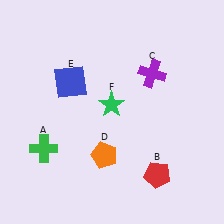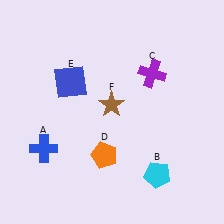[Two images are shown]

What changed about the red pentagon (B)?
In Image 1, B is red. In Image 2, it changed to cyan.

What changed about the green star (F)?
In Image 1, F is green. In Image 2, it changed to brown.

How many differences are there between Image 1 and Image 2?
There are 3 differences between the two images.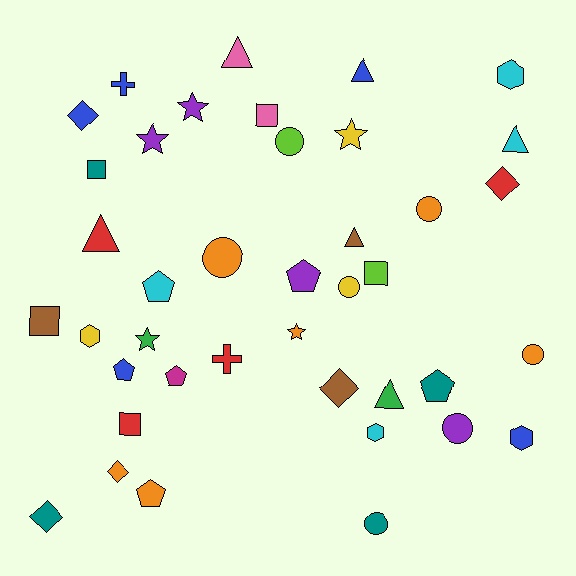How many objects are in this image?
There are 40 objects.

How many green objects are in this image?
There are 2 green objects.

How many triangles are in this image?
There are 6 triangles.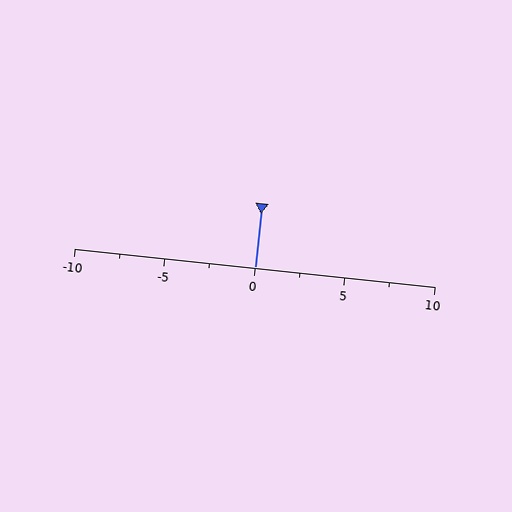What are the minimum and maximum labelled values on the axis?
The axis runs from -10 to 10.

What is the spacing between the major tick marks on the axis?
The major ticks are spaced 5 apart.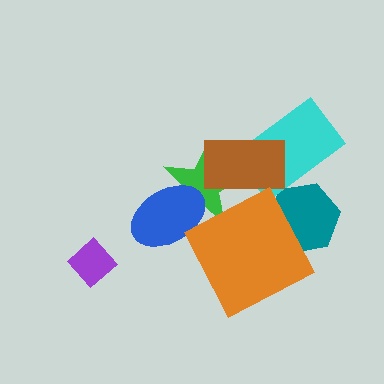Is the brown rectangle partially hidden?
No, no other shape covers it.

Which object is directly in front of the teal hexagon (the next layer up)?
The cyan rectangle is directly in front of the teal hexagon.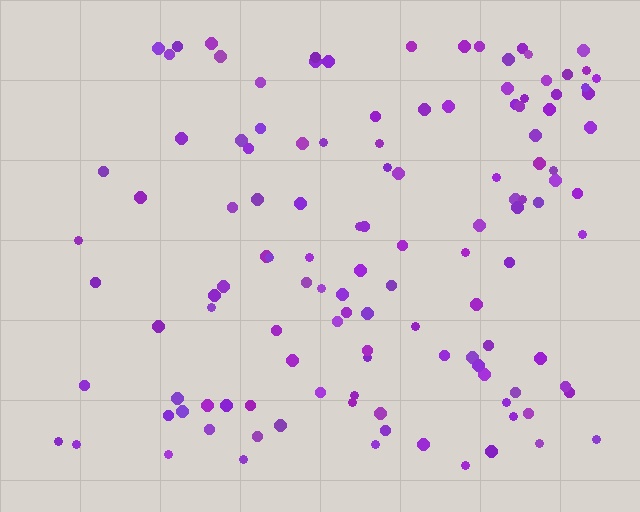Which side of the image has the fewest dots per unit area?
The left.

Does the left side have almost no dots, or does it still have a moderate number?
Still a moderate number, just noticeably fewer than the right.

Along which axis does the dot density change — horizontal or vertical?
Horizontal.